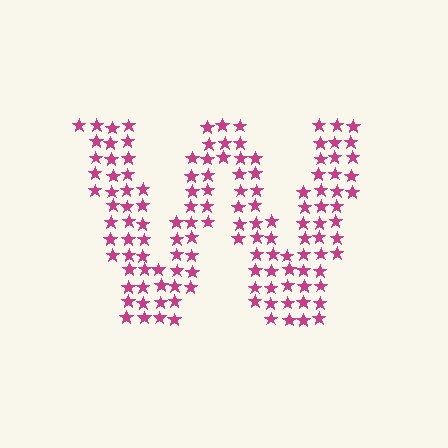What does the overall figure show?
The overall figure shows the letter W.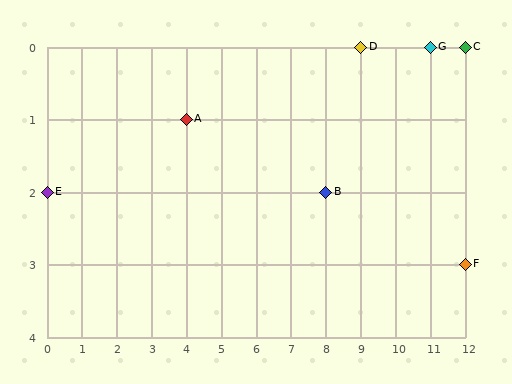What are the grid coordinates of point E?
Point E is at grid coordinates (0, 2).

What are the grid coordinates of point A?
Point A is at grid coordinates (4, 1).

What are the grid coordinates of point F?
Point F is at grid coordinates (12, 3).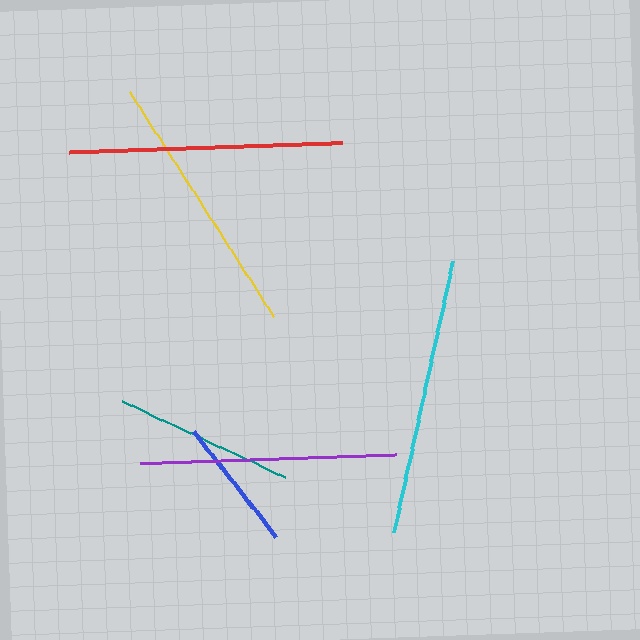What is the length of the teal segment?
The teal segment is approximately 181 pixels long.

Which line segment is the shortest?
The blue line is the shortest at approximately 134 pixels.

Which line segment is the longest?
The cyan line is the longest at approximately 277 pixels.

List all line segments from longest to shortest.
From longest to shortest: cyan, red, yellow, purple, teal, blue.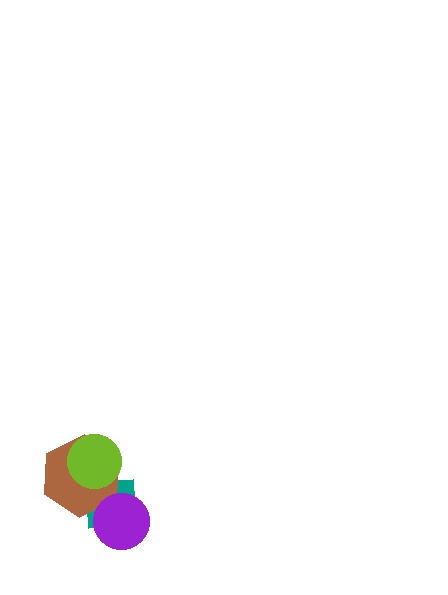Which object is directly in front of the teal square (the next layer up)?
The brown hexagon is directly in front of the teal square.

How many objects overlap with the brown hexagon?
3 objects overlap with the brown hexagon.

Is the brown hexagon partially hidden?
Yes, it is partially covered by another shape.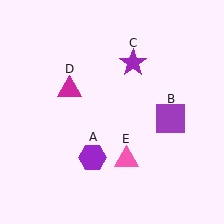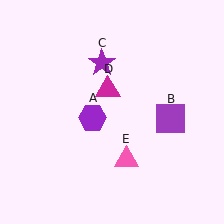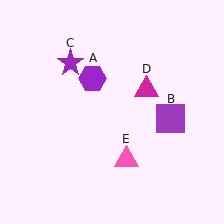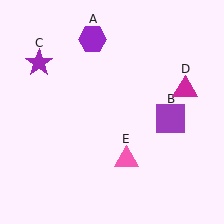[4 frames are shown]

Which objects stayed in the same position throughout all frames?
Purple square (object B) and pink triangle (object E) remained stationary.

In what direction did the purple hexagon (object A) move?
The purple hexagon (object A) moved up.